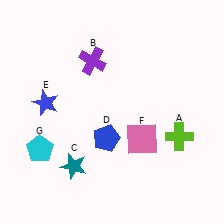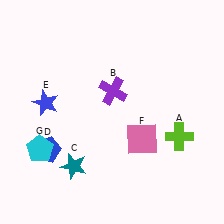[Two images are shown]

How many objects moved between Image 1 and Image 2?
2 objects moved between the two images.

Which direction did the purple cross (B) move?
The purple cross (B) moved down.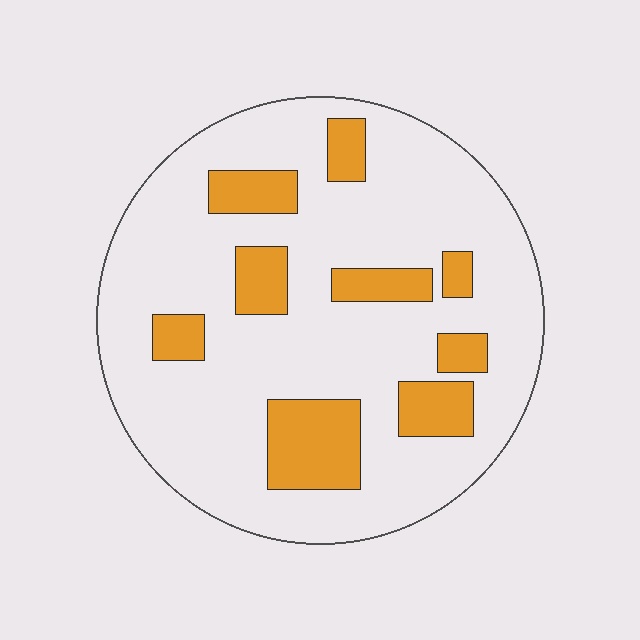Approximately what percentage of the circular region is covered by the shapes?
Approximately 20%.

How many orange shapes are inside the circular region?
9.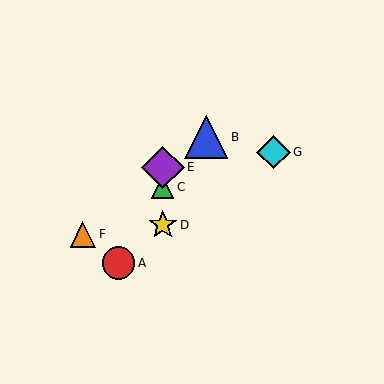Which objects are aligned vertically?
Objects C, D, E are aligned vertically.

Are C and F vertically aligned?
No, C is at x≈163 and F is at x≈83.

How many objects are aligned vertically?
3 objects (C, D, E) are aligned vertically.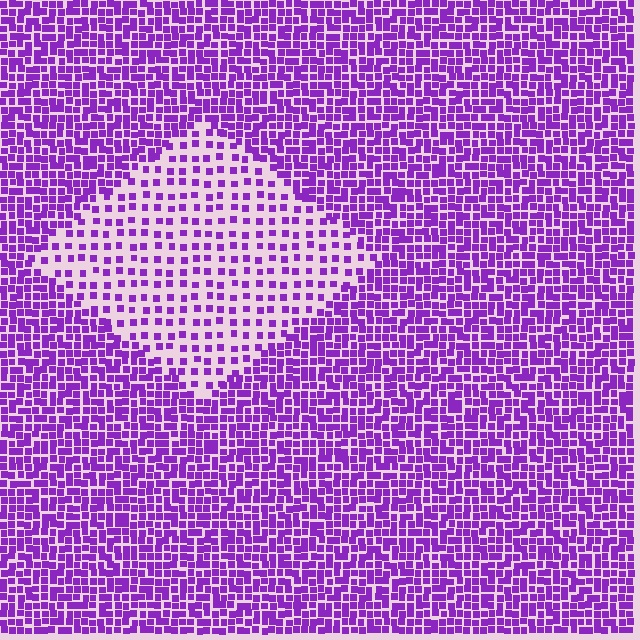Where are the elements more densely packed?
The elements are more densely packed outside the diamond boundary.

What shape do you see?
I see a diamond.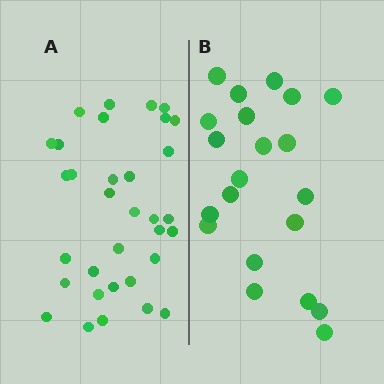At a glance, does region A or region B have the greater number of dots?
Region A (the left region) has more dots.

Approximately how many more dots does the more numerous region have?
Region A has roughly 12 or so more dots than region B.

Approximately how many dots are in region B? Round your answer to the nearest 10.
About 20 dots. (The exact count is 21, which rounds to 20.)